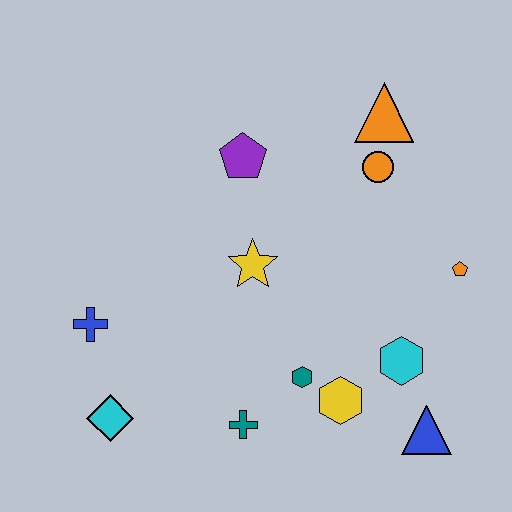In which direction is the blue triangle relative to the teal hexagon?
The blue triangle is to the right of the teal hexagon.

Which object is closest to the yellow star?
The purple pentagon is closest to the yellow star.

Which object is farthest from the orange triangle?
The cyan diamond is farthest from the orange triangle.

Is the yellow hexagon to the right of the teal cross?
Yes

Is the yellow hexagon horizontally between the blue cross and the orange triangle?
Yes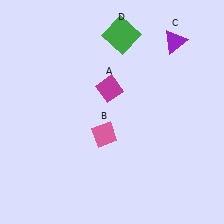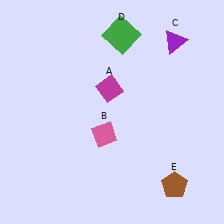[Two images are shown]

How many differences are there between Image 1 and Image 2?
There is 1 difference between the two images.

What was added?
A brown pentagon (E) was added in Image 2.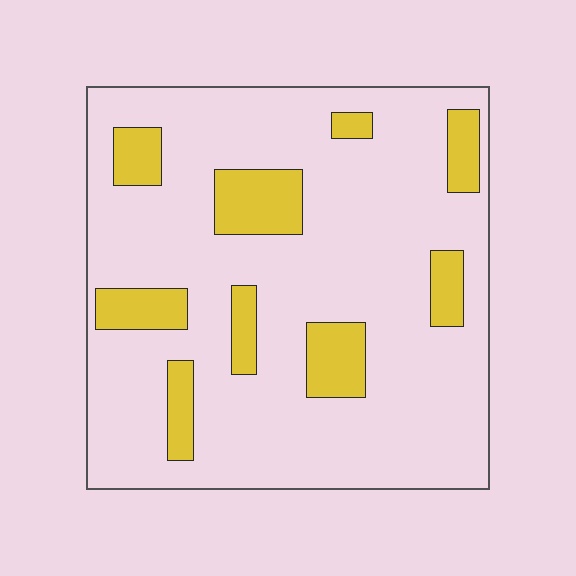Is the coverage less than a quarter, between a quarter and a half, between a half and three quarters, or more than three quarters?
Less than a quarter.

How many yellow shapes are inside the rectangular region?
9.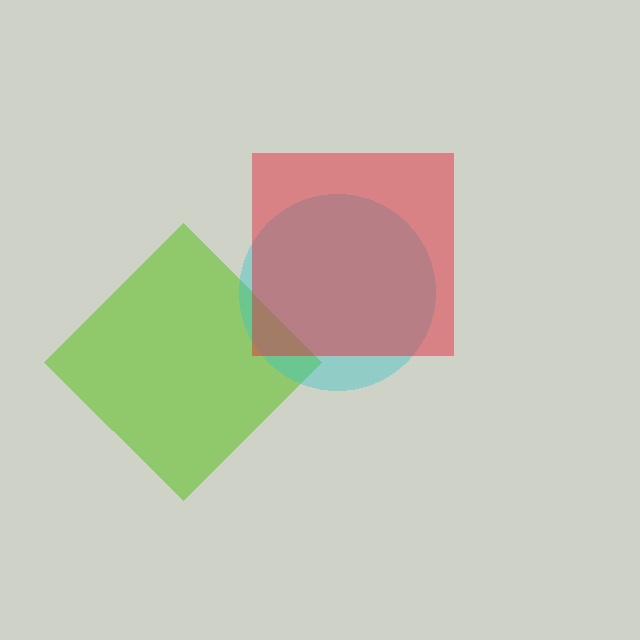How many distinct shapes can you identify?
There are 3 distinct shapes: a lime diamond, a cyan circle, a red square.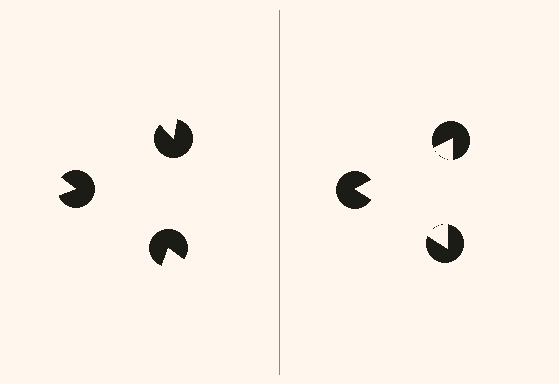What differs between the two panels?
The pac-man discs are positioned identically on both sides; only the wedge orientations differ. On the right they align to a triangle; on the left they are misaligned.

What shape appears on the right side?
An illusory triangle.